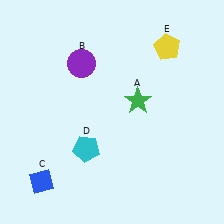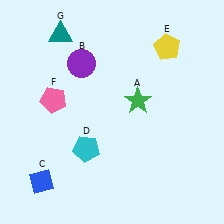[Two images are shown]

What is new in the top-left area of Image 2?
A teal triangle (G) was added in the top-left area of Image 2.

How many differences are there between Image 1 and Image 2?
There are 2 differences between the two images.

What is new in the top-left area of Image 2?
A pink pentagon (F) was added in the top-left area of Image 2.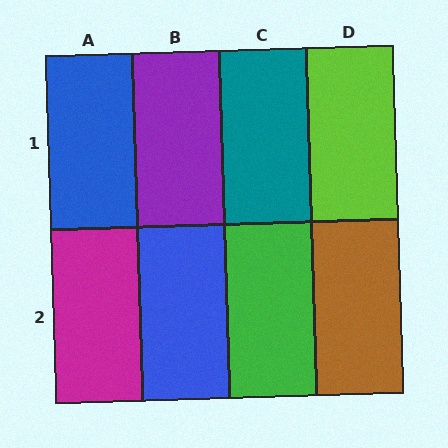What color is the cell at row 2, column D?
Brown.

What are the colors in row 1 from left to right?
Blue, purple, teal, lime.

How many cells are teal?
1 cell is teal.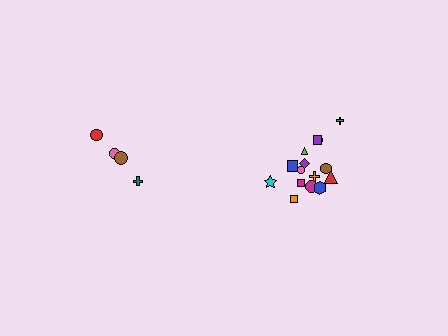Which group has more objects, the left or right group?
The right group.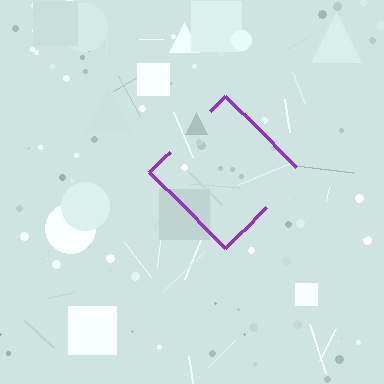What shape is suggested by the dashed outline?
The dashed outline suggests a diamond.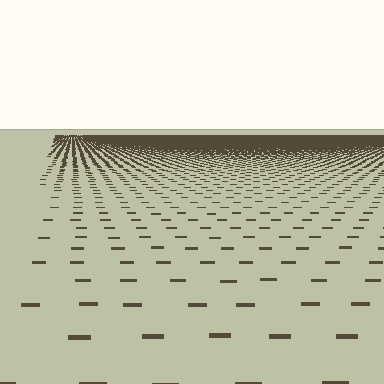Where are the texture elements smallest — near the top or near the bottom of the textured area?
Near the top.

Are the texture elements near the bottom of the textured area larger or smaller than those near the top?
Larger. Near the bottom, elements are closer to the viewer and appear at a bigger on-screen size.